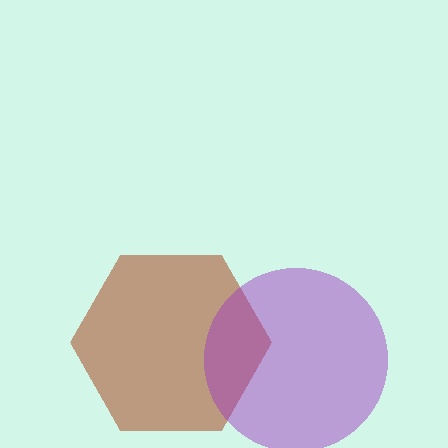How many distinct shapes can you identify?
There are 2 distinct shapes: a brown hexagon, a purple circle.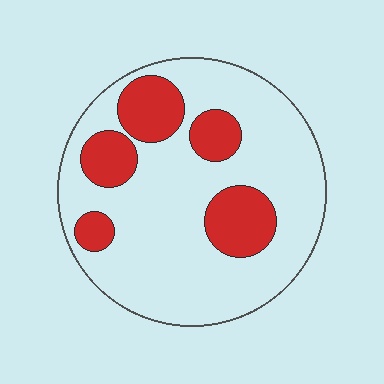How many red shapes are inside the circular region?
5.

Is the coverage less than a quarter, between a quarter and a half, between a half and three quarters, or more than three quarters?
Less than a quarter.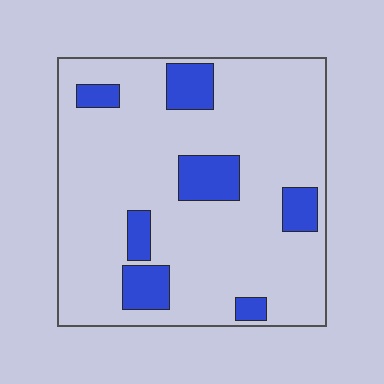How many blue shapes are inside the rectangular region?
7.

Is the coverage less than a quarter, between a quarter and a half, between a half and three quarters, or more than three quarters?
Less than a quarter.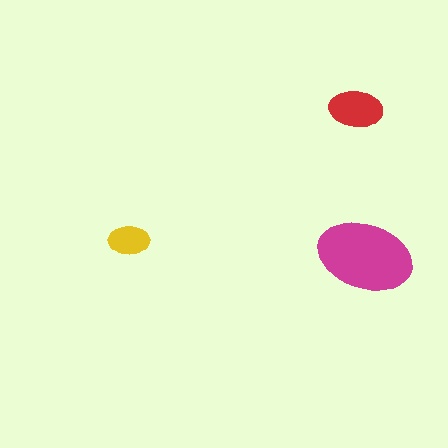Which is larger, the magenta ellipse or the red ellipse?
The magenta one.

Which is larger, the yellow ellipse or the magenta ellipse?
The magenta one.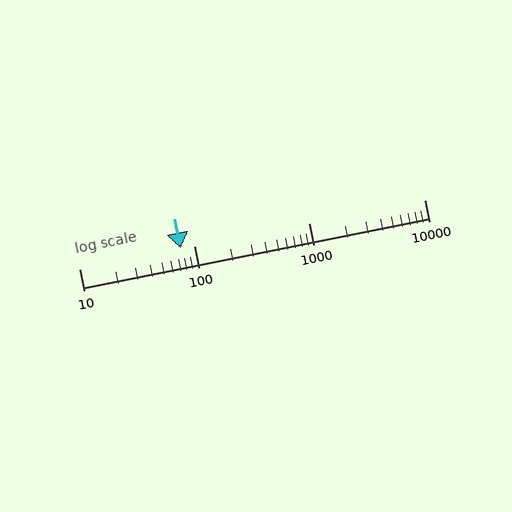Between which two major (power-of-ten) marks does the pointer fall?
The pointer is between 10 and 100.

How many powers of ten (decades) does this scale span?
The scale spans 3 decades, from 10 to 10000.